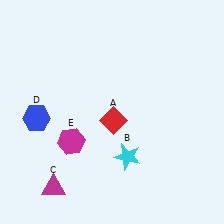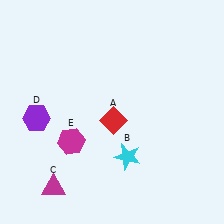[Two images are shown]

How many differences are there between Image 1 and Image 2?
There is 1 difference between the two images.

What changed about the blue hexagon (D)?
In Image 1, D is blue. In Image 2, it changed to purple.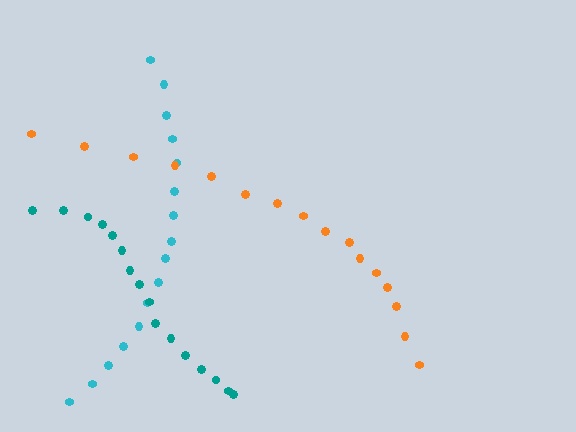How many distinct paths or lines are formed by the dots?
There are 3 distinct paths.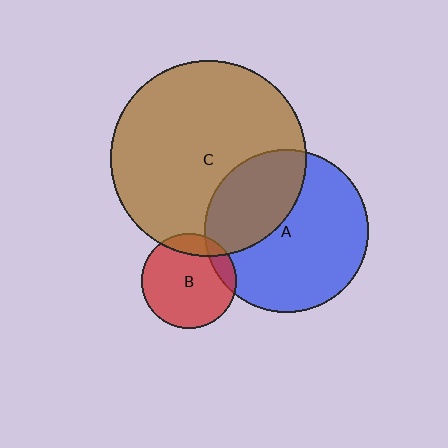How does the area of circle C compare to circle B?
Approximately 4.3 times.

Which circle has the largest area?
Circle C (brown).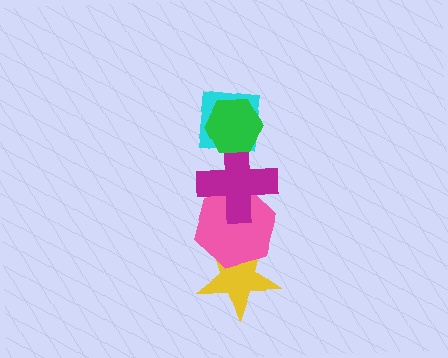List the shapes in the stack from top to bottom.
From top to bottom: the green hexagon, the cyan square, the magenta cross, the pink hexagon, the yellow star.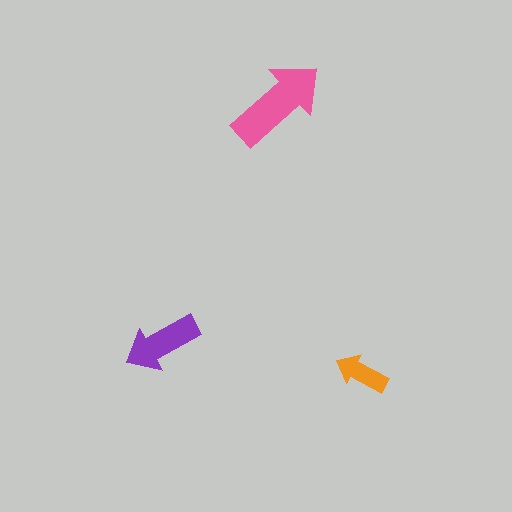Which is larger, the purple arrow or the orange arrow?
The purple one.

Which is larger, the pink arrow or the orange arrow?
The pink one.